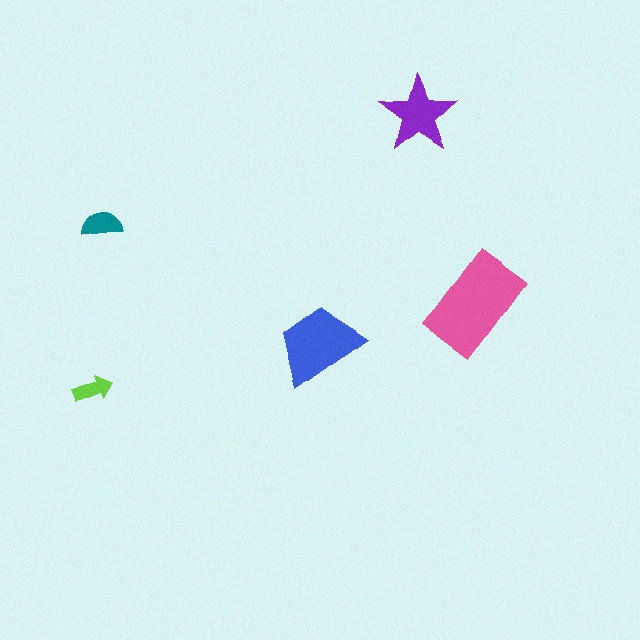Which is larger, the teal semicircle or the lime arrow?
The teal semicircle.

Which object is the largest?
The pink rectangle.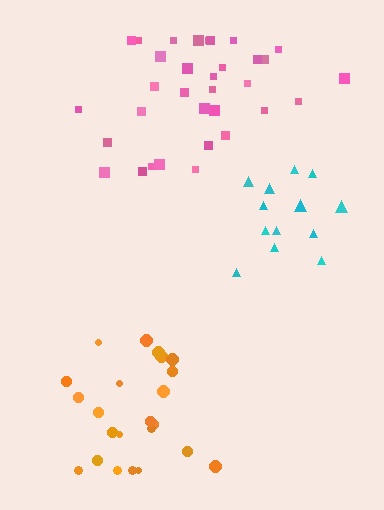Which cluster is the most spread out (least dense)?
Orange.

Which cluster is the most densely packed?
Pink.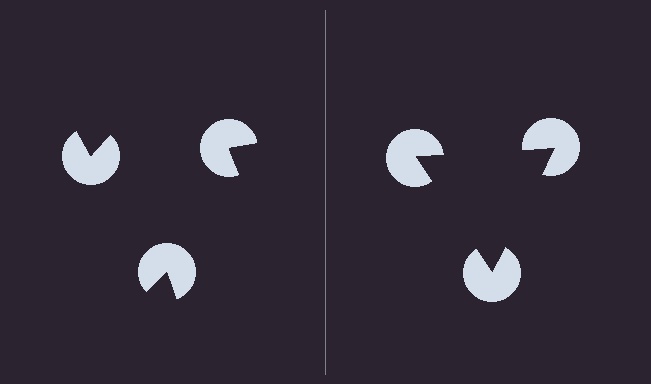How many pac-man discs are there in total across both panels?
6 — 3 on each side.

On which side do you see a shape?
An illusory triangle appears on the right side. On the left side the wedge cuts are rotated, so no coherent shape forms.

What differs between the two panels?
The pac-man discs are positioned identically on both sides; only the wedge orientations differ. On the right they align to a triangle; on the left they are misaligned.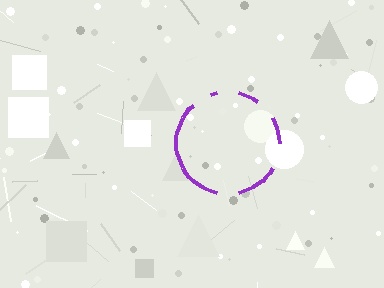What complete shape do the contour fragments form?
The contour fragments form a circle.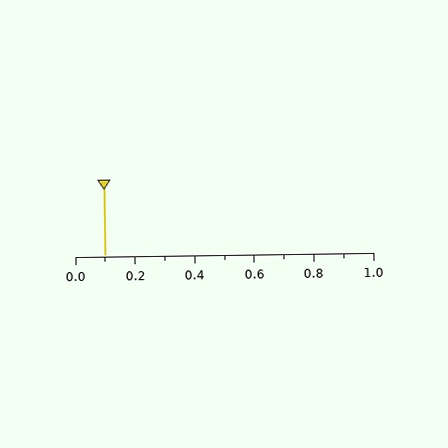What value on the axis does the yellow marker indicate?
The marker indicates approximately 0.1.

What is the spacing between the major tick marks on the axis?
The major ticks are spaced 0.2 apart.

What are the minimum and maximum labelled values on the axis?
The axis runs from 0.0 to 1.0.